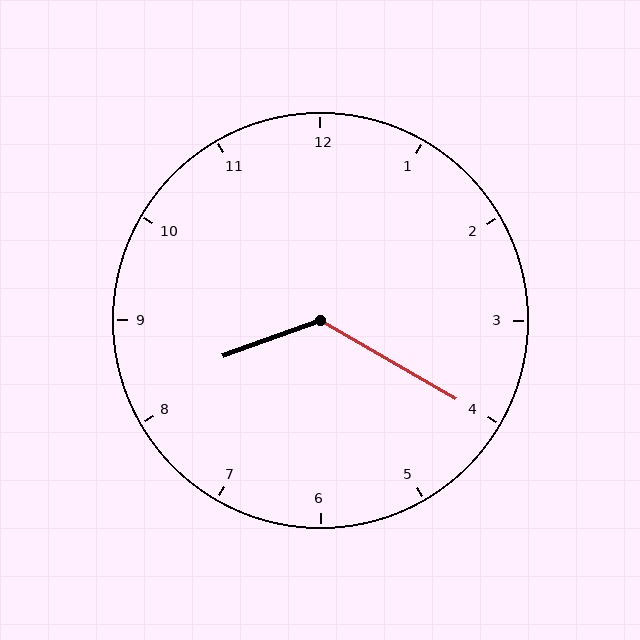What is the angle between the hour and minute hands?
Approximately 130 degrees.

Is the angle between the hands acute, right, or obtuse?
It is obtuse.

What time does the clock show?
8:20.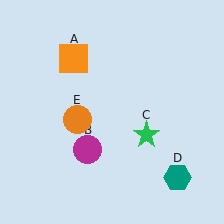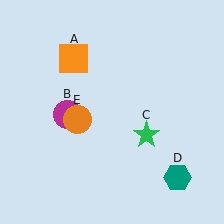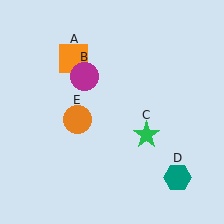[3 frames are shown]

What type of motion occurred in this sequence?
The magenta circle (object B) rotated clockwise around the center of the scene.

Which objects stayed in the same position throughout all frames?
Orange square (object A) and green star (object C) and teal hexagon (object D) and orange circle (object E) remained stationary.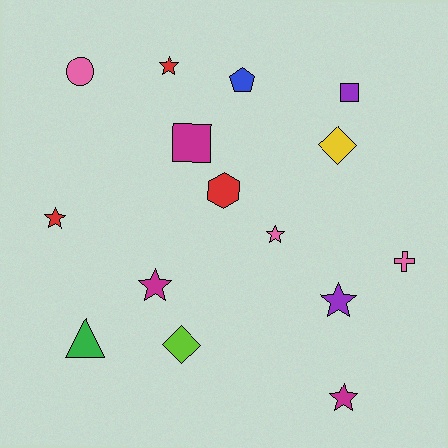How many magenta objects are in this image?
There are 3 magenta objects.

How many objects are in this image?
There are 15 objects.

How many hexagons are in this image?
There is 1 hexagon.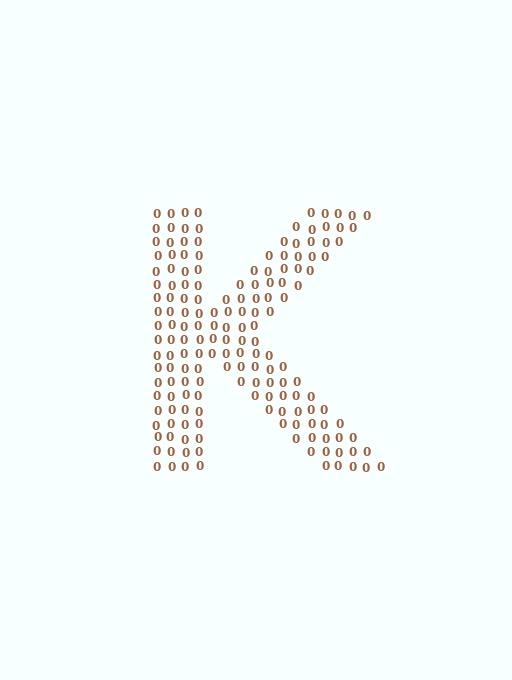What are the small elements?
The small elements are digit 0's.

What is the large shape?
The large shape is the letter K.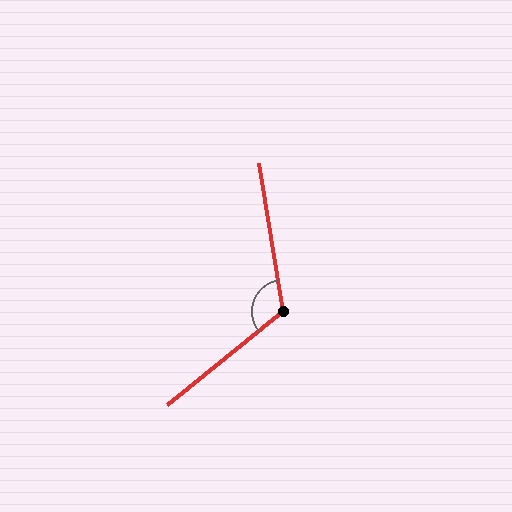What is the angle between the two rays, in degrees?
Approximately 120 degrees.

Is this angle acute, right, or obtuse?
It is obtuse.